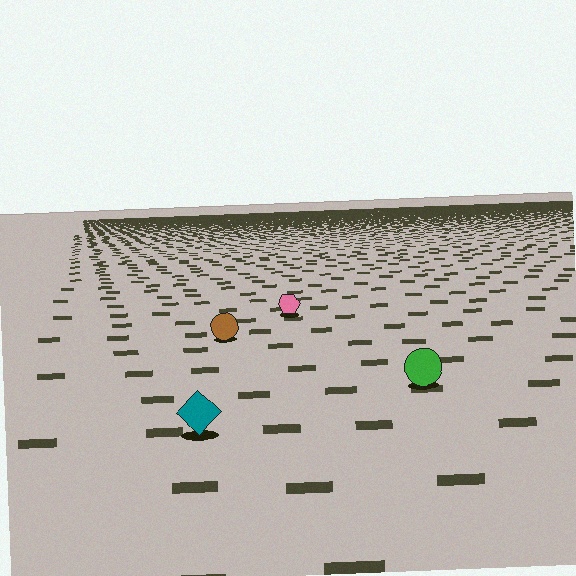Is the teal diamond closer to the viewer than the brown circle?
Yes. The teal diamond is closer — you can tell from the texture gradient: the ground texture is coarser near it.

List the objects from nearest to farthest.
From nearest to farthest: the teal diamond, the green circle, the brown circle, the pink hexagon.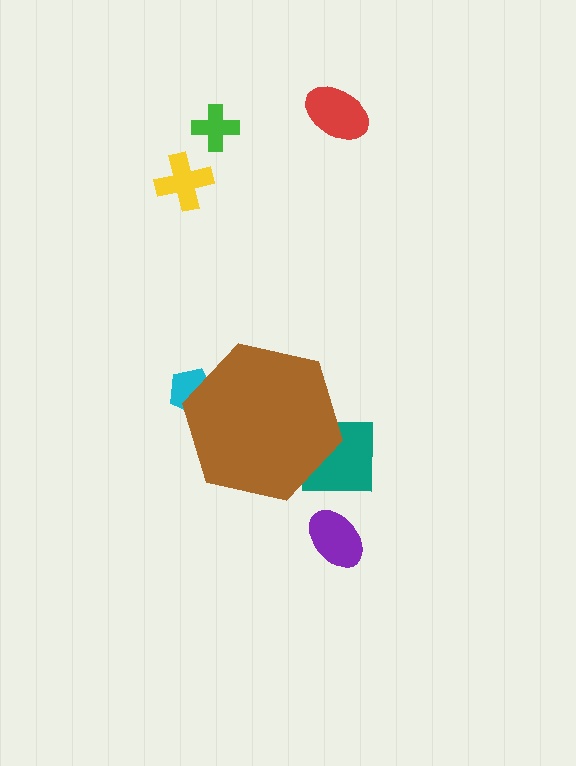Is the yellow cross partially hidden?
No, the yellow cross is fully visible.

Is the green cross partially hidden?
No, the green cross is fully visible.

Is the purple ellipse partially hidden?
No, the purple ellipse is fully visible.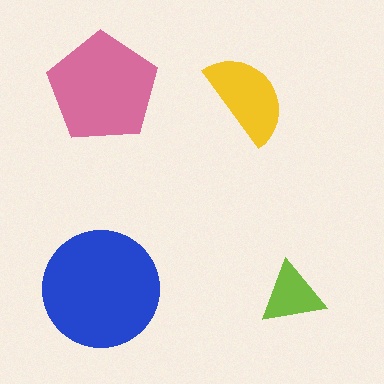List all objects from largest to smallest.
The blue circle, the pink pentagon, the yellow semicircle, the lime triangle.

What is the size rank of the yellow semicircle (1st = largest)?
3rd.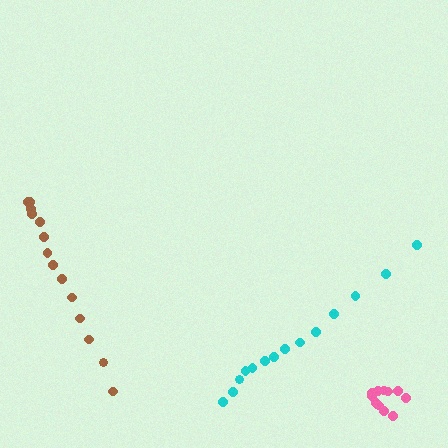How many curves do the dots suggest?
There are 3 distinct paths.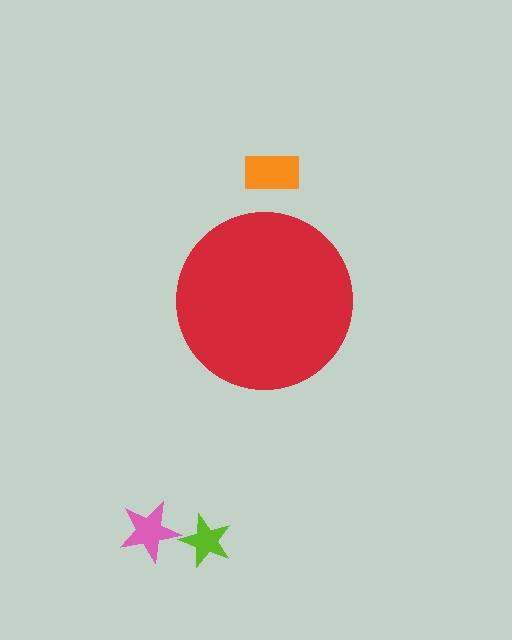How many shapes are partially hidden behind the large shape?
0 shapes are partially hidden.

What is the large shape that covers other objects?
A red circle.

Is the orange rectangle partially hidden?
No, the orange rectangle is fully visible.